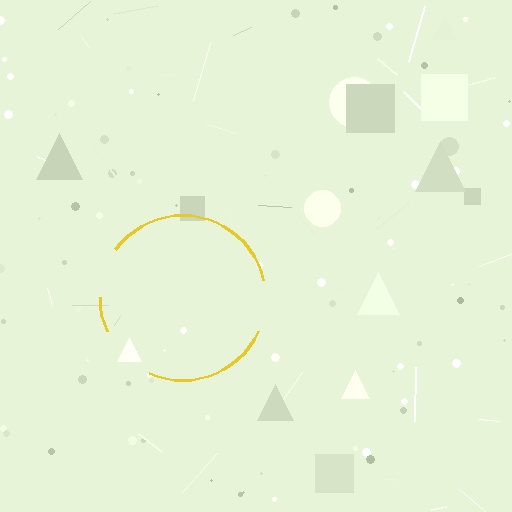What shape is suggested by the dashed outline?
The dashed outline suggests a circle.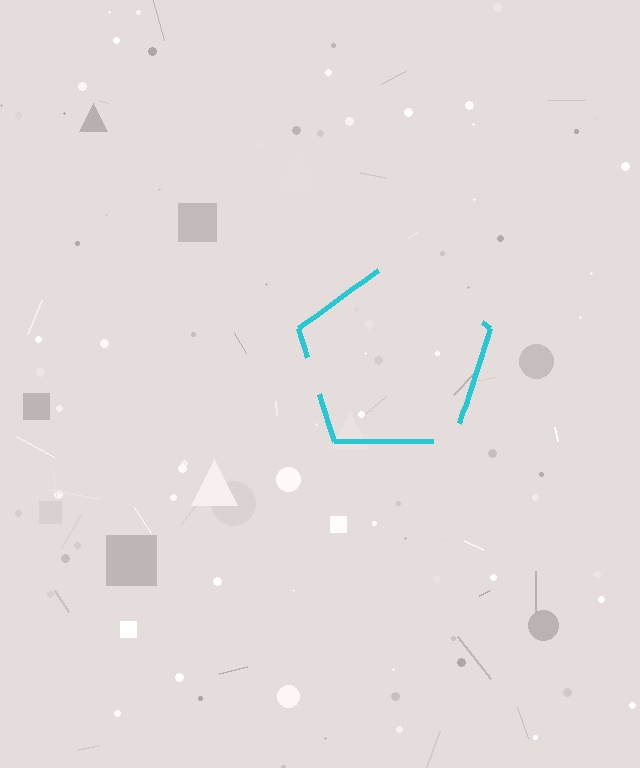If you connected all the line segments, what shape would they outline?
They would outline a pentagon.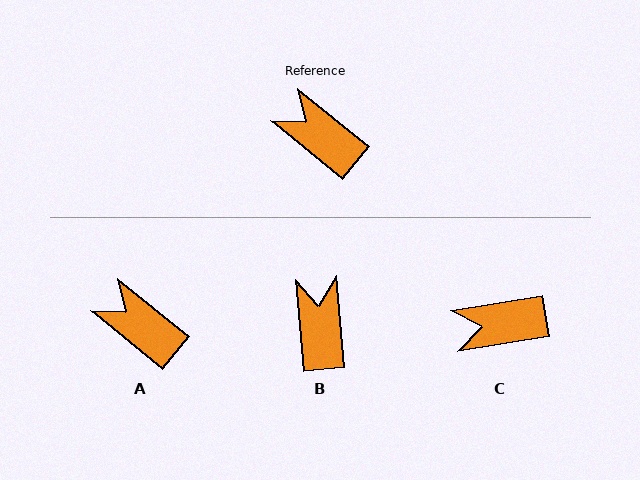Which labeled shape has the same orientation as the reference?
A.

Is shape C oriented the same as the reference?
No, it is off by about 49 degrees.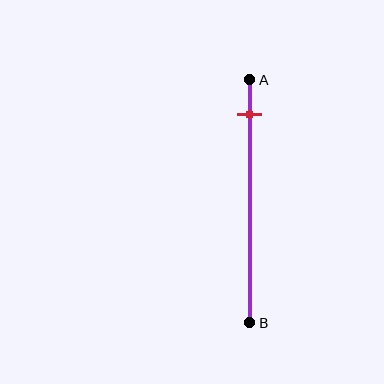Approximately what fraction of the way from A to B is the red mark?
The red mark is approximately 15% of the way from A to B.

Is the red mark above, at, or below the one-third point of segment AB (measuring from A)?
The red mark is above the one-third point of segment AB.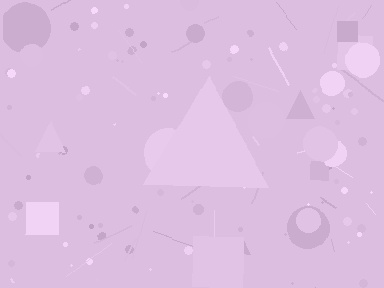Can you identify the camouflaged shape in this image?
The camouflaged shape is a triangle.